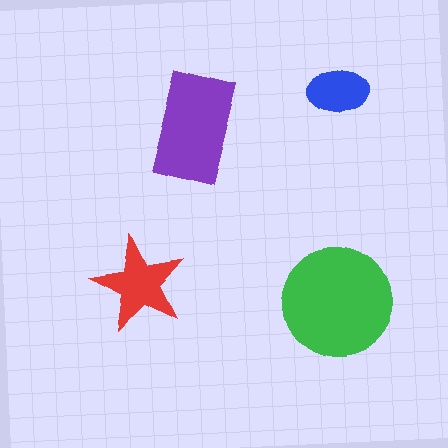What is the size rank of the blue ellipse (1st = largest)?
4th.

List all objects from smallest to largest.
The blue ellipse, the red star, the purple rectangle, the green circle.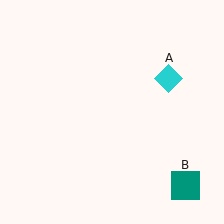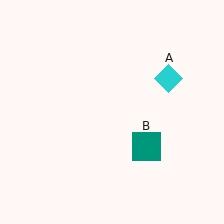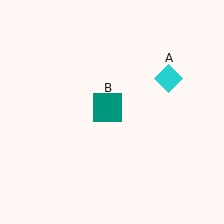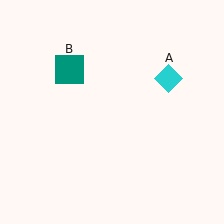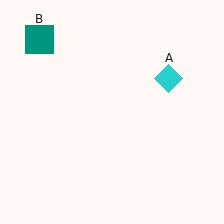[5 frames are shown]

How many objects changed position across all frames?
1 object changed position: teal square (object B).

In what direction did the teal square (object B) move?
The teal square (object B) moved up and to the left.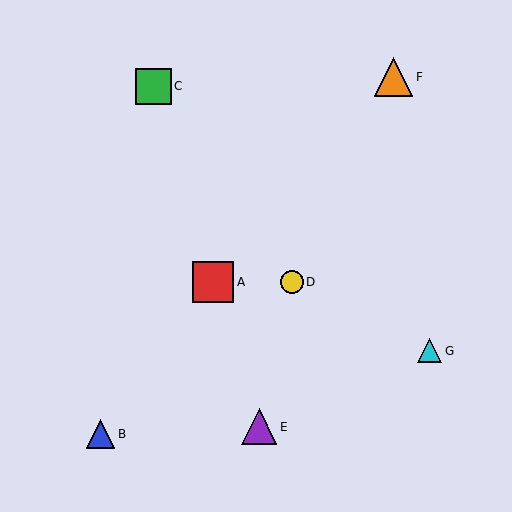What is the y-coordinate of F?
Object F is at y≈77.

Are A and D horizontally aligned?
Yes, both are at y≈282.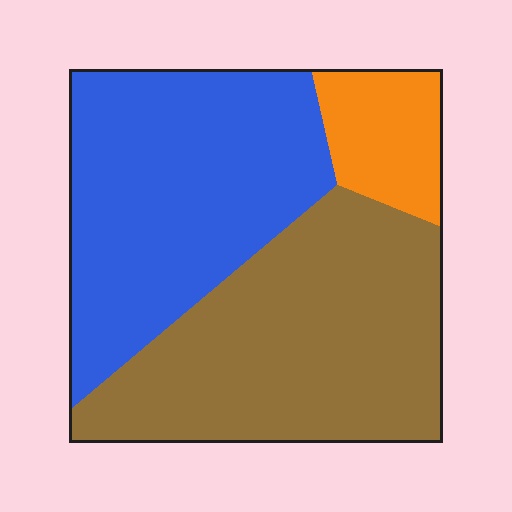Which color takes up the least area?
Orange, at roughly 10%.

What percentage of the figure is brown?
Brown covers 46% of the figure.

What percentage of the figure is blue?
Blue covers around 45% of the figure.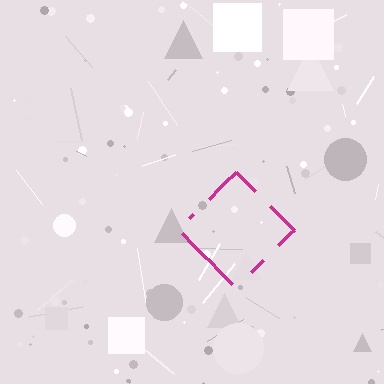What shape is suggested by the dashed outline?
The dashed outline suggests a diamond.